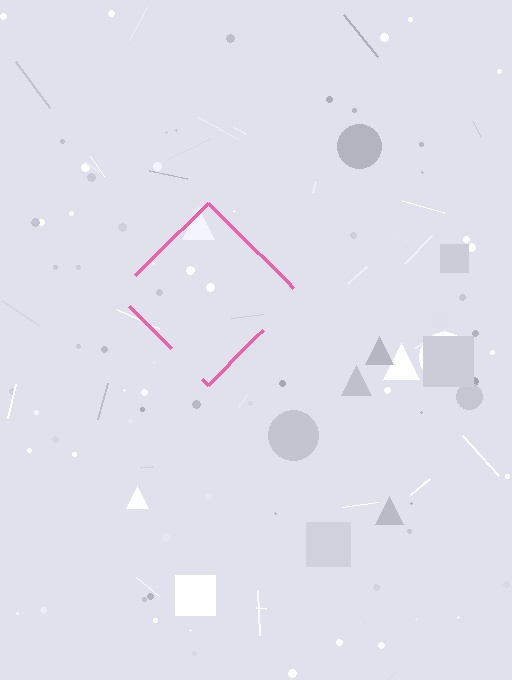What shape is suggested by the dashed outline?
The dashed outline suggests a diamond.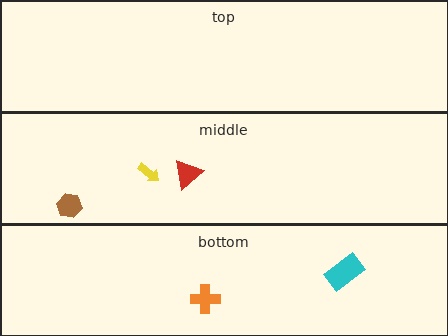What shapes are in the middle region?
The red triangle, the yellow arrow, the brown hexagon.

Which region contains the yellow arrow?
The middle region.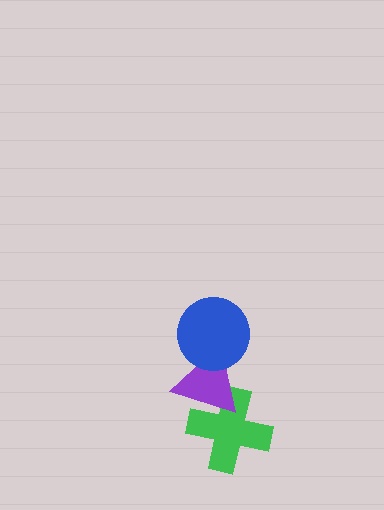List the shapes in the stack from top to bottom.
From top to bottom: the blue circle, the purple triangle, the green cross.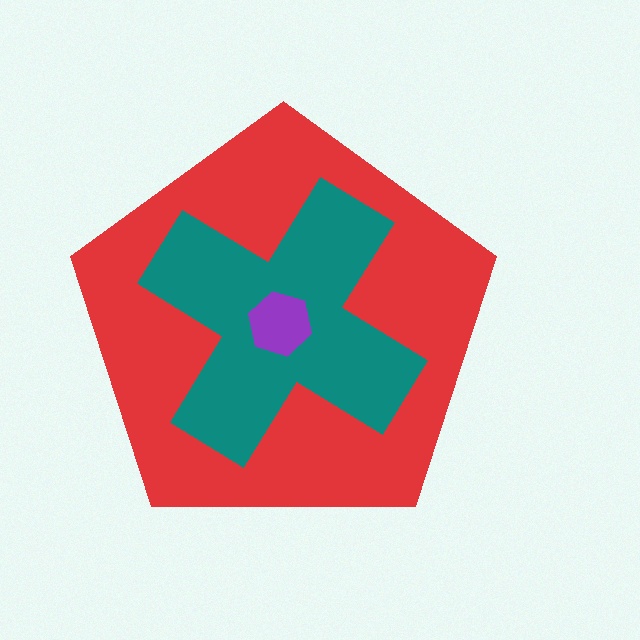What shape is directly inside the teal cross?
The purple hexagon.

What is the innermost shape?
The purple hexagon.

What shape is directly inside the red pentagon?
The teal cross.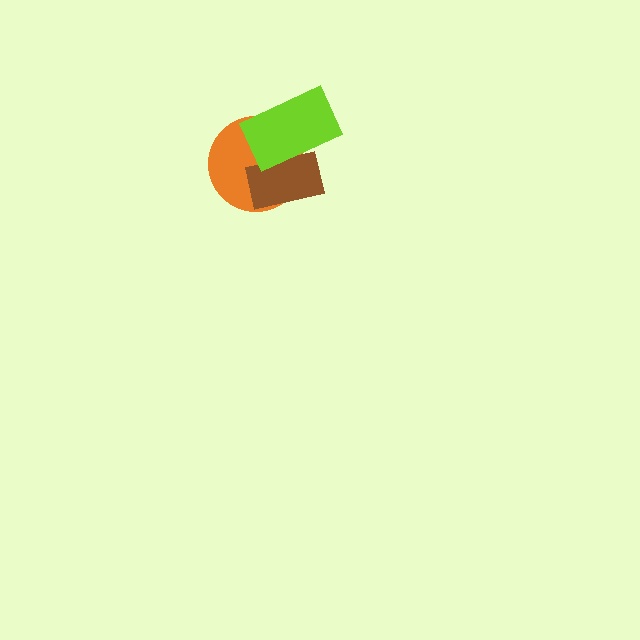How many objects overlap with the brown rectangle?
2 objects overlap with the brown rectangle.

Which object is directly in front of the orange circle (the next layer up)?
The brown rectangle is directly in front of the orange circle.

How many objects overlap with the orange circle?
2 objects overlap with the orange circle.